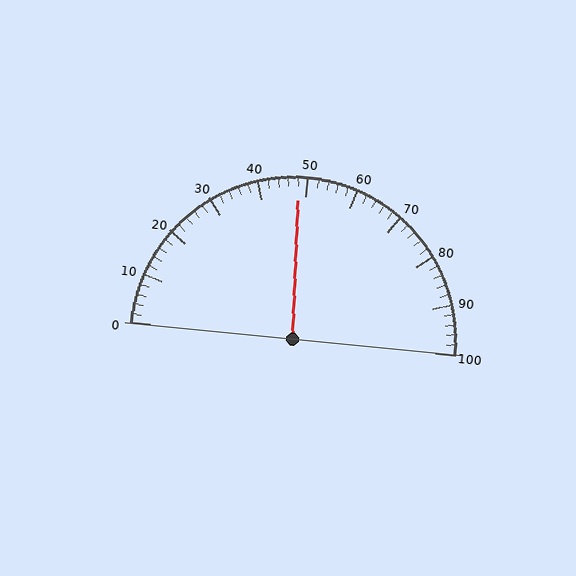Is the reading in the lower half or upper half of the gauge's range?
The reading is in the lower half of the range (0 to 100).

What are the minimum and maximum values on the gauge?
The gauge ranges from 0 to 100.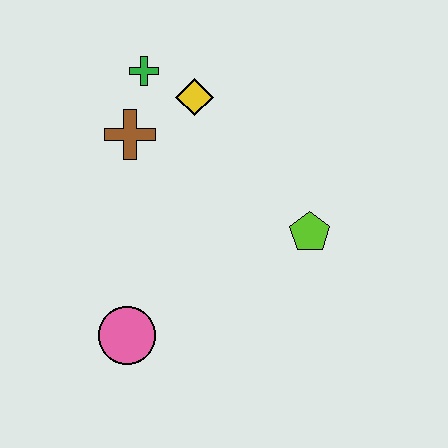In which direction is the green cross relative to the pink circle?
The green cross is above the pink circle.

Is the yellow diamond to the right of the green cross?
Yes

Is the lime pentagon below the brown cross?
Yes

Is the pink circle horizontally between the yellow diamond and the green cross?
No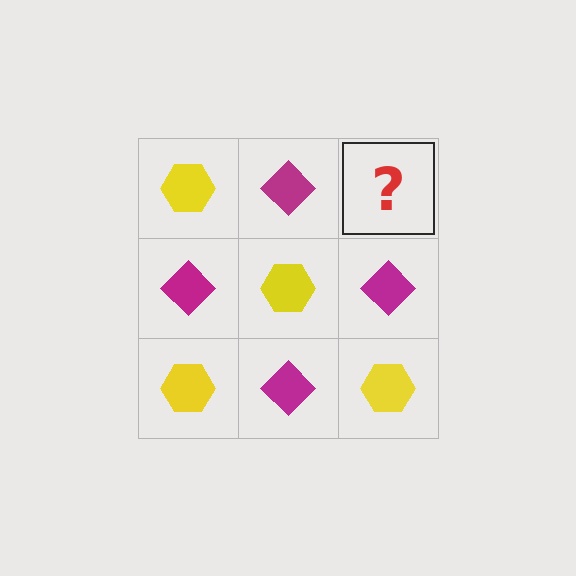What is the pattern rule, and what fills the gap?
The rule is that it alternates yellow hexagon and magenta diamond in a checkerboard pattern. The gap should be filled with a yellow hexagon.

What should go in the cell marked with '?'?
The missing cell should contain a yellow hexagon.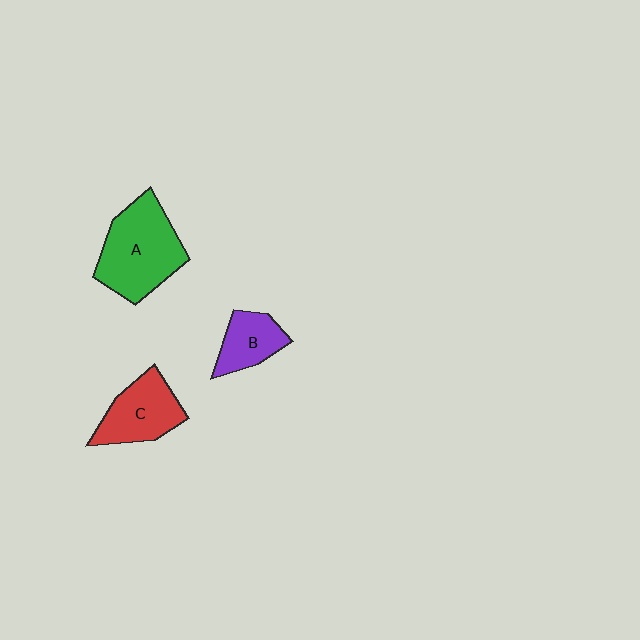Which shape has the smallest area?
Shape B (purple).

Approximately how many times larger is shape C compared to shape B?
Approximately 1.4 times.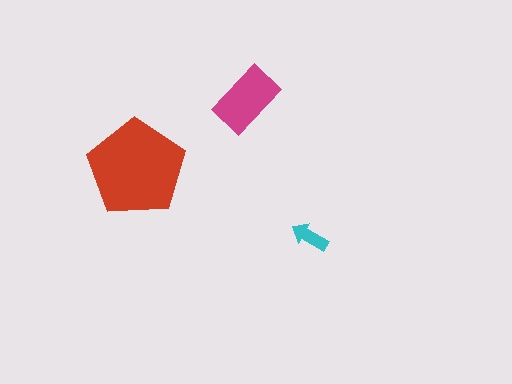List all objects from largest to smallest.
The red pentagon, the magenta rectangle, the cyan arrow.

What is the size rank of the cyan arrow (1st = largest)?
3rd.